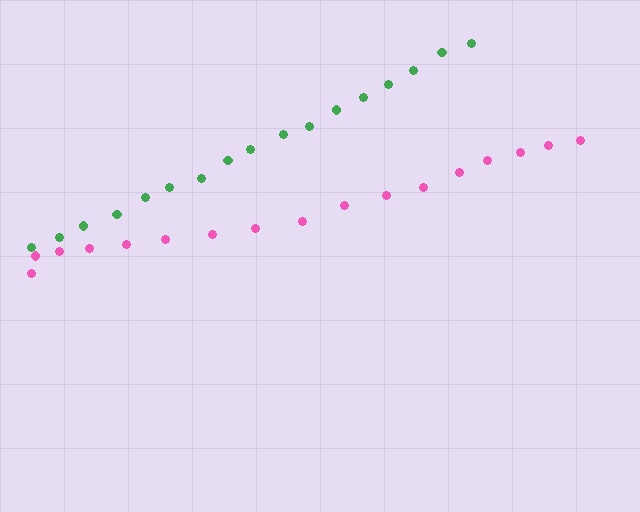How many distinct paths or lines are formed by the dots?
There are 2 distinct paths.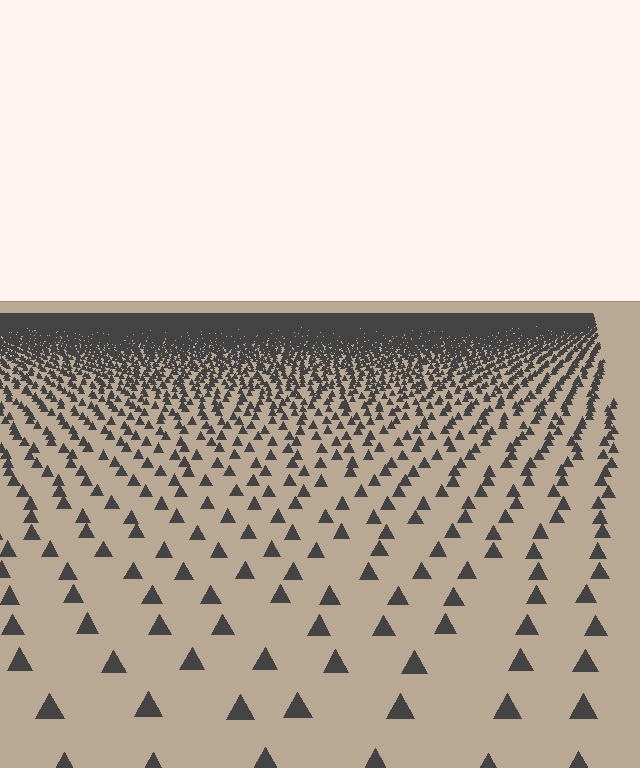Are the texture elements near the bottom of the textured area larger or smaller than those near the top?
Larger. Near the bottom, elements are closer to the viewer and appear at a bigger on-screen size.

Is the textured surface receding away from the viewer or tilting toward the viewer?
The surface is receding away from the viewer. Texture elements get smaller and denser toward the top.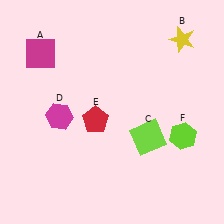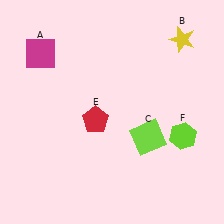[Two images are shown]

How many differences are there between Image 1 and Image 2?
There is 1 difference between the two images.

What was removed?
The magenta hexagon (D) was removed in Image 2.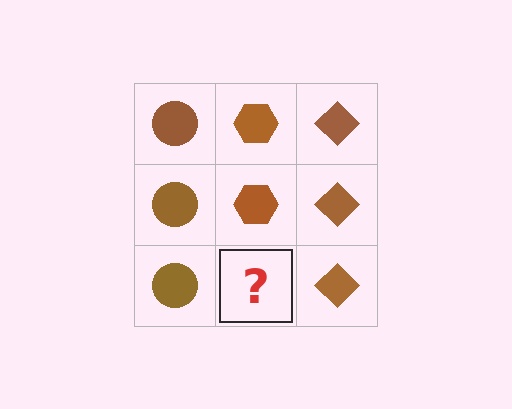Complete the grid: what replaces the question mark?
The question mark should be replaced with a brown hexagon.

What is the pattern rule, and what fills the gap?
The rule is that each column has a consistent shape. The gap should be filled with a brown hexagon.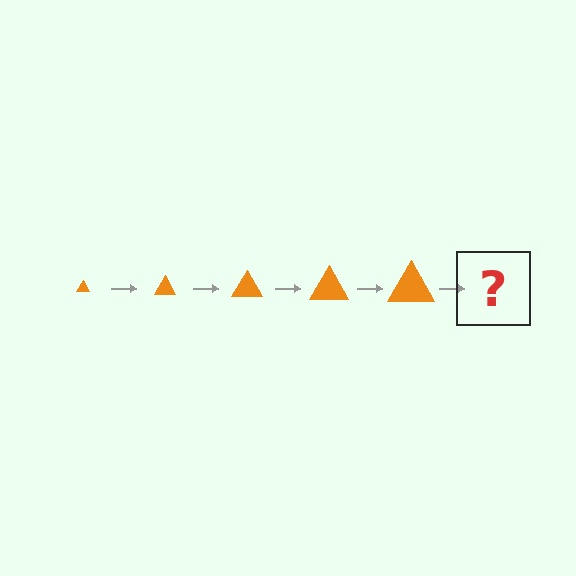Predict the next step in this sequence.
The next step is an orange triangle, larger than the previous one.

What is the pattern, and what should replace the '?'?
The pattern is that the triangle gets progressively larger each step. The '?' should be an orange triangle, larger than the previous one.